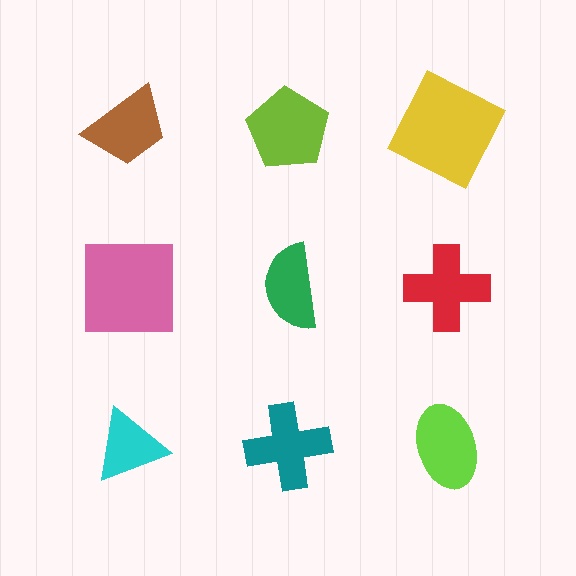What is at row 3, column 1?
A cyan triangle.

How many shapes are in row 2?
3 shapes.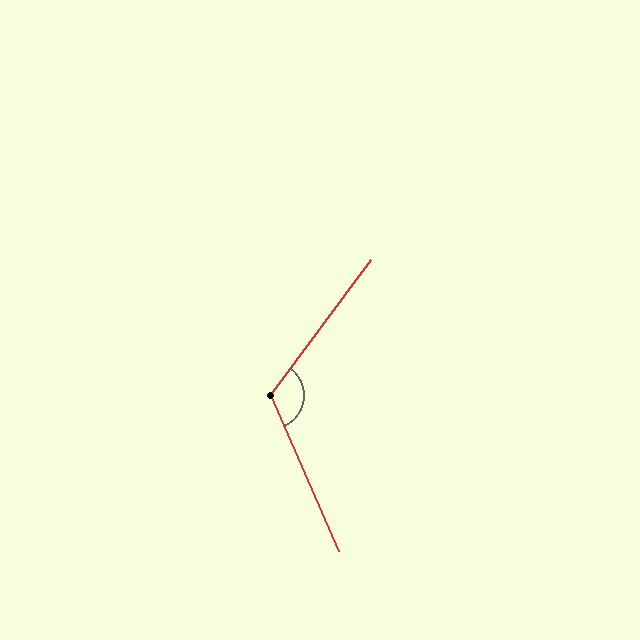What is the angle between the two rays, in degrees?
Approximately 120 degrees.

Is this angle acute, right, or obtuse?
It is obtuse.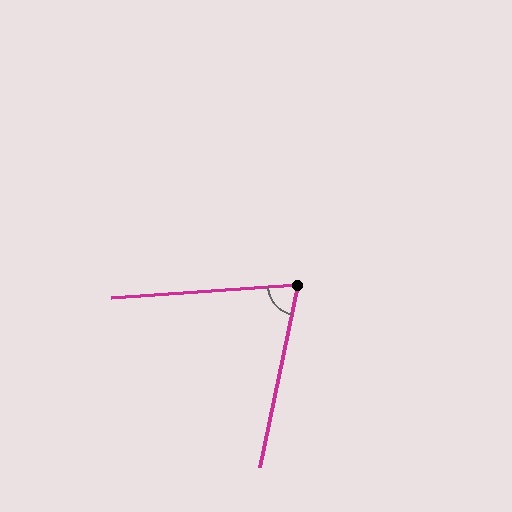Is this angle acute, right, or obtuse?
It is acute.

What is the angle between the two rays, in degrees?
Approximately 74 degrees.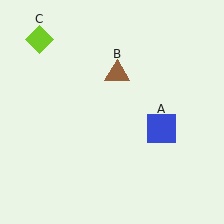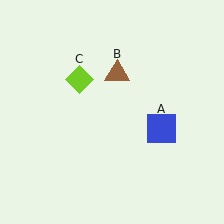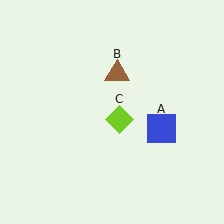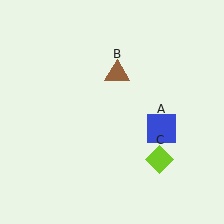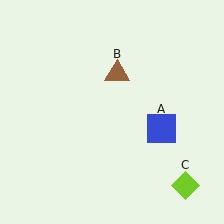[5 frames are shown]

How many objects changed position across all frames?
1 object changed position: lime diamond (object C).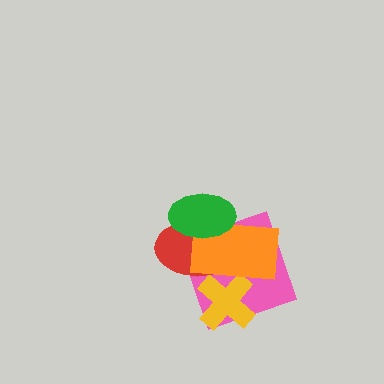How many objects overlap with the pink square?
4 objects overlap with the pink square.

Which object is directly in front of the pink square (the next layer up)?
The yellow cross is directly in front of the pink square.